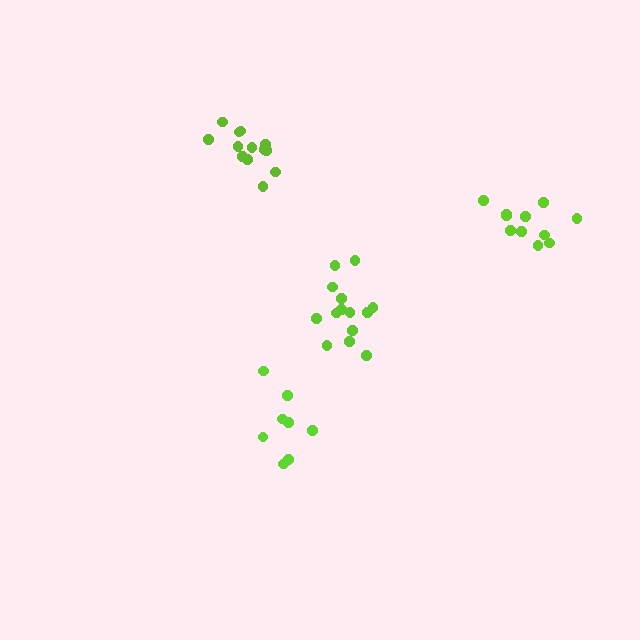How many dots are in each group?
Group 1: 8 dots, Group 2: 13 dots, Group 3: 14 dots, Group 4: 11 dots (46 total).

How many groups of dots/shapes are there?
There are 4 groups.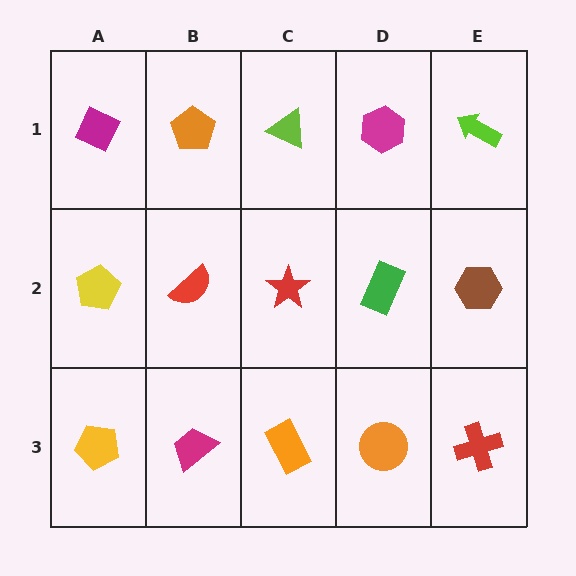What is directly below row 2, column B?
A magenta trapezoid.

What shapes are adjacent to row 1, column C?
A red star (row 2, column C), an orange pentagon (row 1, column B), a magenta hexagon (row 1, column D).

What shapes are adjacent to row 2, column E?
A lime arrow (row 1, column E), a red cross (row 3, column E), a green rectangle (row 2, column D).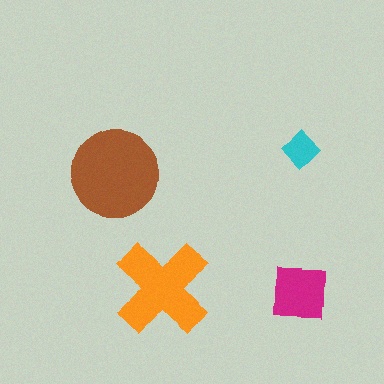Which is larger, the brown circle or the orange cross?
The brown circle.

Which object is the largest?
The brown circle.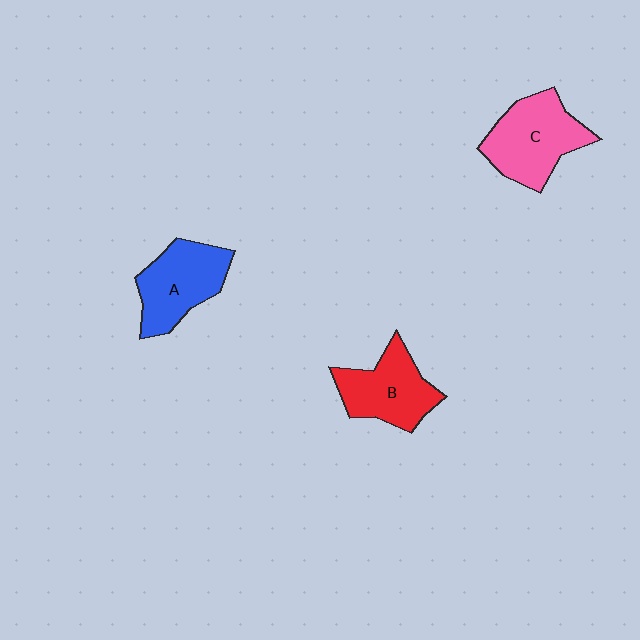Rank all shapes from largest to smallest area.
From largest to smallest: C (pink), A (blue), B (red).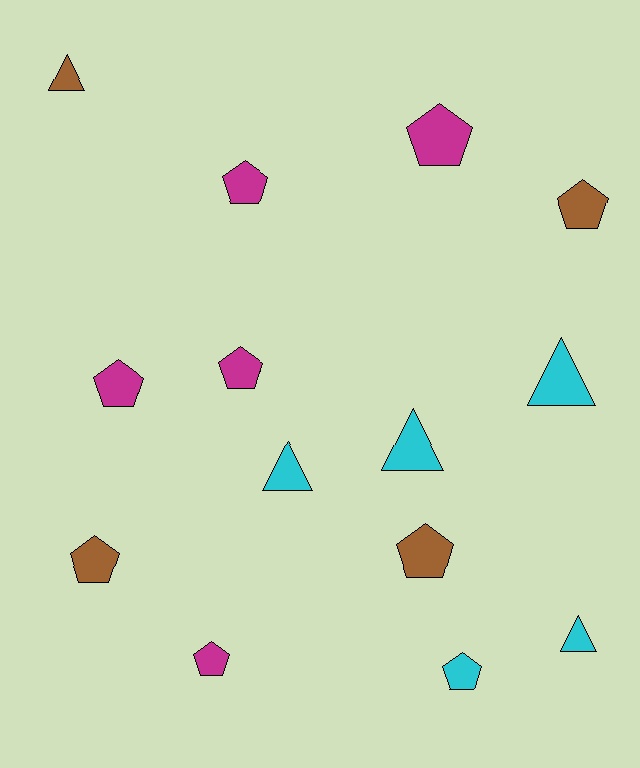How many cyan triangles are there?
There are 4 cyan triangles.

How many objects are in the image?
There are 14 objects.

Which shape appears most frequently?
Pentagon, with 9 objects.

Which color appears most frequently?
Cyan, with 5 objects.